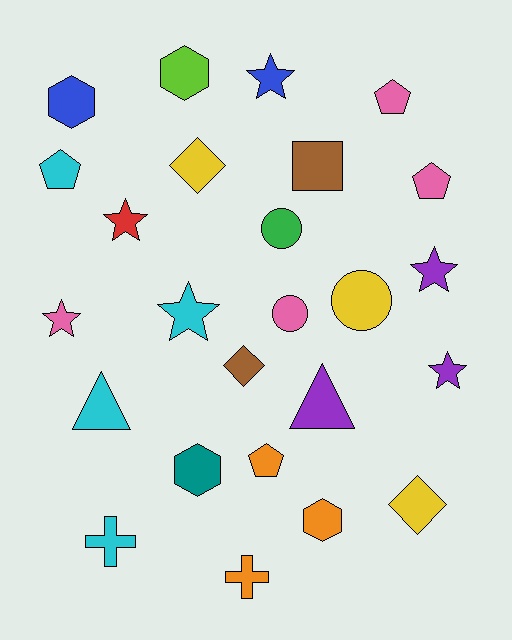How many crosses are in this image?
There are 2 crosses.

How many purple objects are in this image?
There are 3 purple objects.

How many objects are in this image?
There are 25 objects.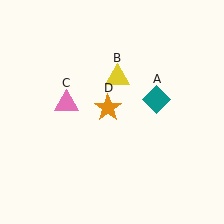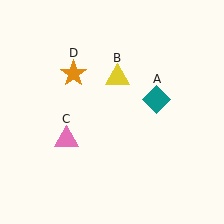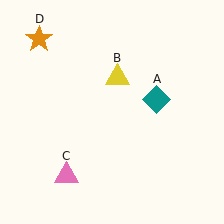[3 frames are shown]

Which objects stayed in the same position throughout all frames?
Teal diamond (object A) and yellow triangle (object B) remained stationary.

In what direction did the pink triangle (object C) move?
The pink triangle (object C) moved down.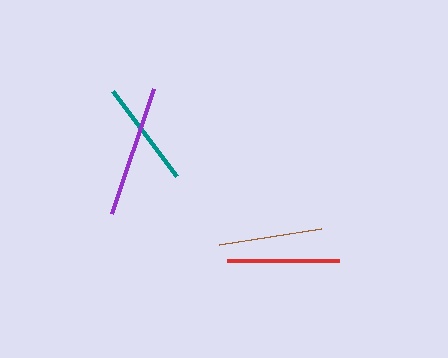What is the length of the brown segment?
The brown segment is approximately 103 pixels long.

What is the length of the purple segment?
The purple segment is approximately 132 pixels long.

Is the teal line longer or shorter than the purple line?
The purple line is longer than the teal line.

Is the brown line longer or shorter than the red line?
The red line is longer than the brown line.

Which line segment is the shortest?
The brown line is the shortest at approximately 103 pixels.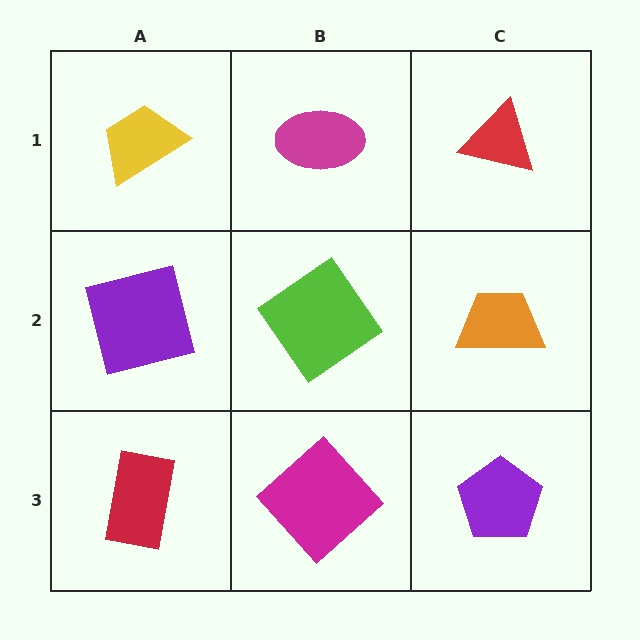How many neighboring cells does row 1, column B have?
3.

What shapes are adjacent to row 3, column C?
An orange trapezoid (row 2, column C), a magenta diamond (row 3, column B).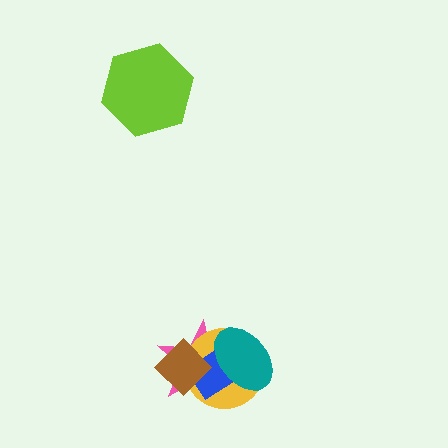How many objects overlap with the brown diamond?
3 objects overlap with the brown diamond.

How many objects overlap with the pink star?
4 objects overlap with the pink star.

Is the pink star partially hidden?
Yes, it is partially covered by another shape.